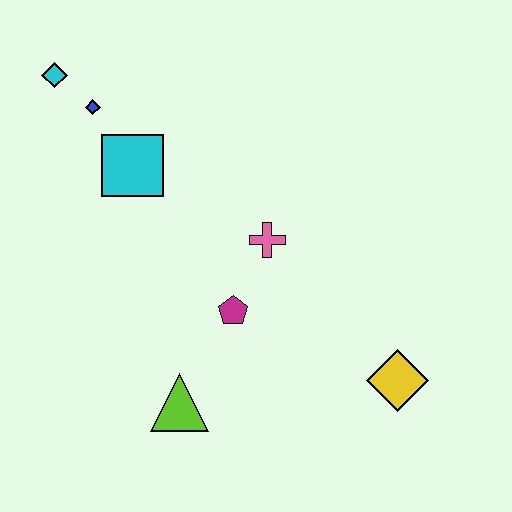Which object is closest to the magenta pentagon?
The pink cross is closest to the magenta pentagon.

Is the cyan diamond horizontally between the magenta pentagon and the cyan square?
No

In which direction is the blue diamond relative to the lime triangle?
The blue diamond is above the lime triangle.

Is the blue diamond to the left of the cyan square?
Yes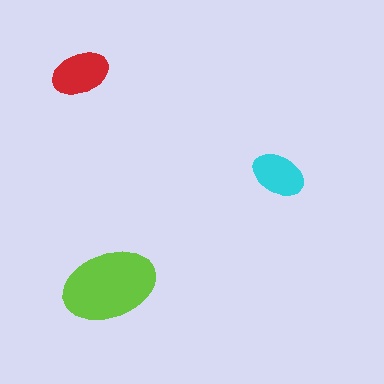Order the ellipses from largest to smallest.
the lime one, the red one, the cyan one.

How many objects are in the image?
There are 3 objects in the image.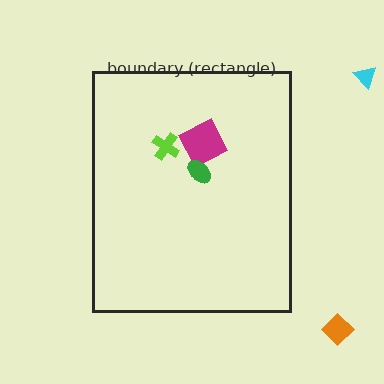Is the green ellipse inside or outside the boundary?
Inside.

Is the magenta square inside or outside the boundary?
Inside.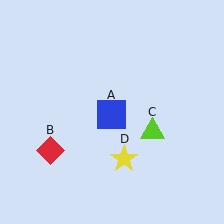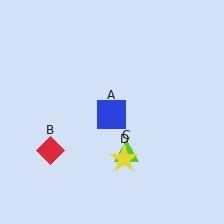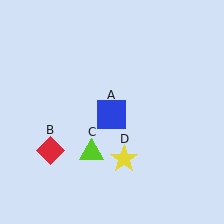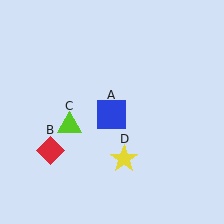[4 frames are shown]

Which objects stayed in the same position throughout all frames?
Blue square (object A) and red diamond (object B) and yellow star (object D) remained stationary.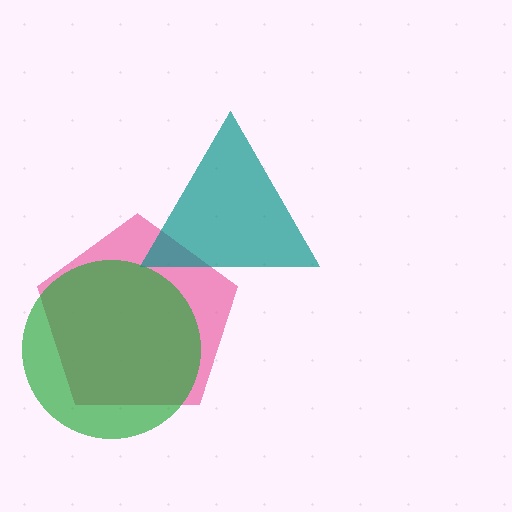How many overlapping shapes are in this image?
There are 3 overlapping shapes in the image.